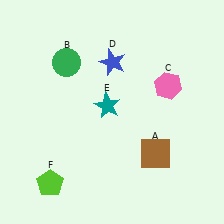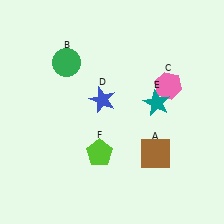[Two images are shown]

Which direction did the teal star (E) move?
The teal star (E) moved right.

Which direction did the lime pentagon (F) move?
The lime pentagon (F) moved right.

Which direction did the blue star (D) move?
The blue star (D) moved down.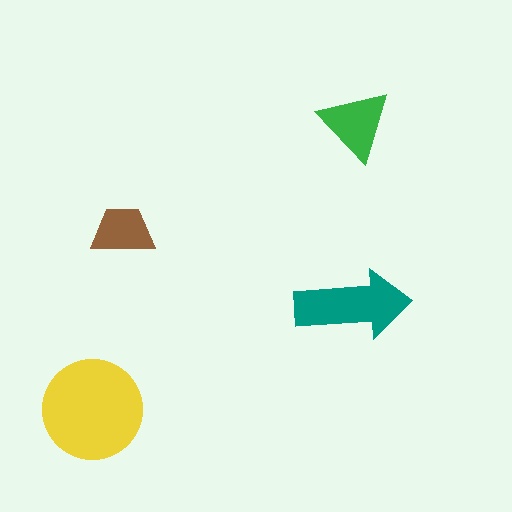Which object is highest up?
The green triangle is topmost.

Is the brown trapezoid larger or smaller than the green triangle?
Smaller.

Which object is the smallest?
The brown trapezoid.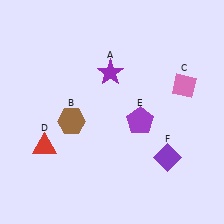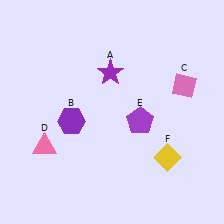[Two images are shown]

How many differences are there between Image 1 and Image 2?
There are 3 differences between the two images.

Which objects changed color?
B changed from brown to purple. D changed from red to pink. F changed from purple to yellow.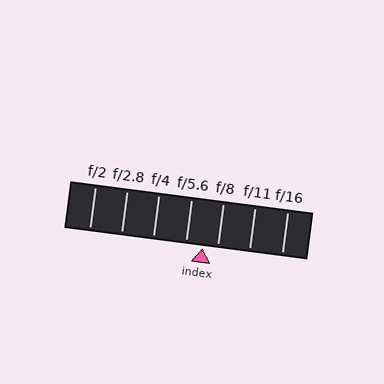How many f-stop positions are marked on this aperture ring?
There are 7 f-stop positions marked.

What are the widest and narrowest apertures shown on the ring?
The widest aperture shown is f/2 and the narrowest is f/16.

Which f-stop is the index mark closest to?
The index mark is closest to f/8.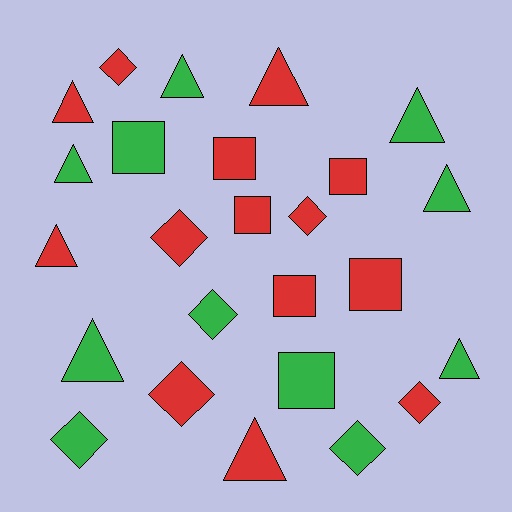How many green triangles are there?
There are 6 green triangles.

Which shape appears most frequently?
Triangle, with 10 objects.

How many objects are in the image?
There are 25 objects.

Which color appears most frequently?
Red, with 14 objects.